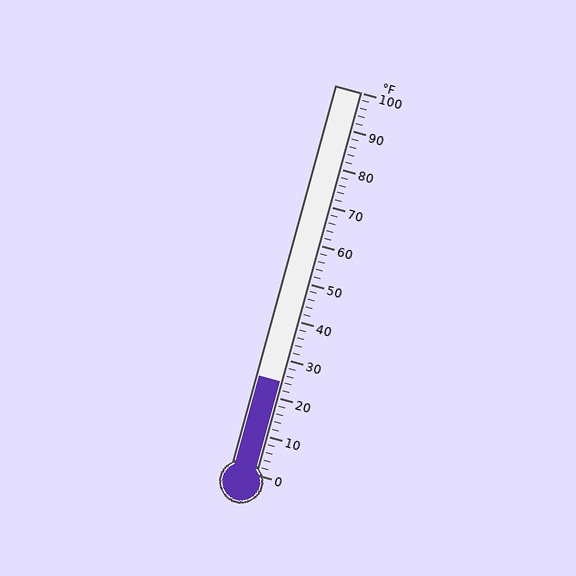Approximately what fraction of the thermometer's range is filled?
The thermometer is filled to approximately 25% of its range.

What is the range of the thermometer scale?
The thermometer scale ranges from 0°F to 100°F.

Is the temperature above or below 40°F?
The temperature is below 40°F.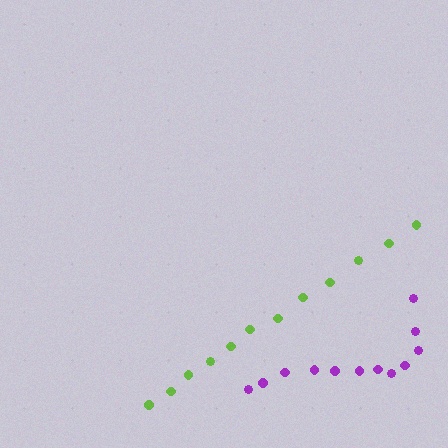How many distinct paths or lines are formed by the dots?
There are 2 distinct paths.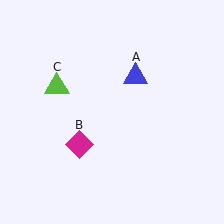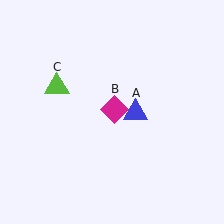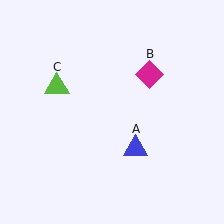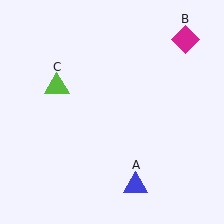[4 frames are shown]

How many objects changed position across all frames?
2 objects changed position: blue triangle (object A), magenta diamond (object B).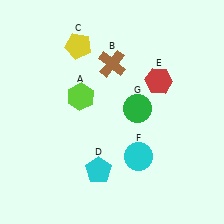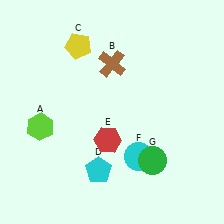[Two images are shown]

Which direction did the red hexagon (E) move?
The red hexagon (E) moved down.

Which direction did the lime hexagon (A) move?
The lime hexagon (A) moved left.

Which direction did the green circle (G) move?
The green circle (G) moved down.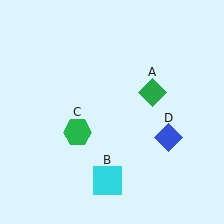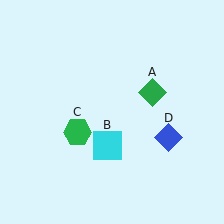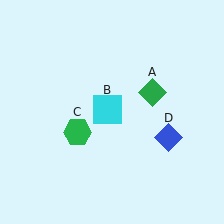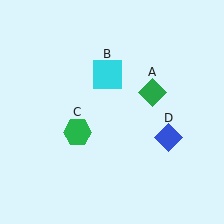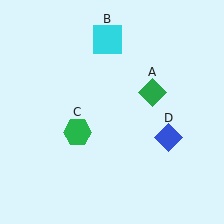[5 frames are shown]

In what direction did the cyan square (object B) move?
The cyan square (object B) moved up.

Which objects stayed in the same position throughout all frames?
Green diamond (object A) and green hexagon (object C) and blue diamond (object D) remained stationary.